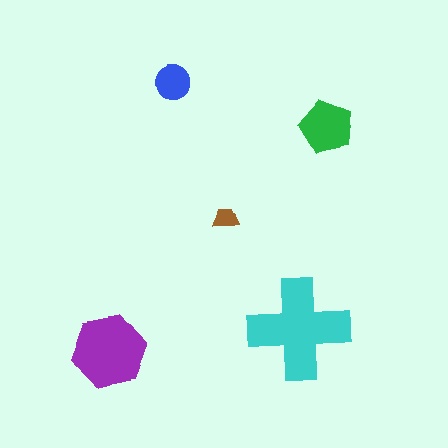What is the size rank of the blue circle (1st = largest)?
4th.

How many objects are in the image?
There are 5 objects in the image.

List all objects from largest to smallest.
The cyan cross, the purple hexagon, the green pentagon, the blue circle, the brown trapezoid.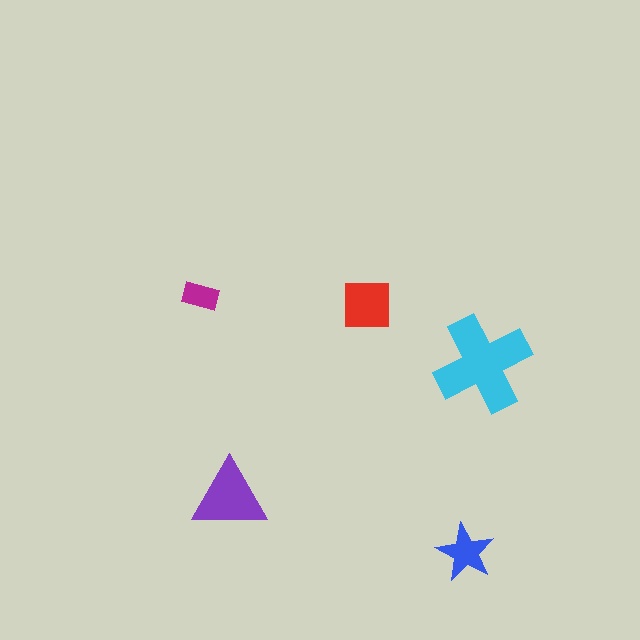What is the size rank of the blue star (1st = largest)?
4th.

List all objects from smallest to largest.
The magenta rectangle, the blue star, the red square, the purple triangle, the cyan cross.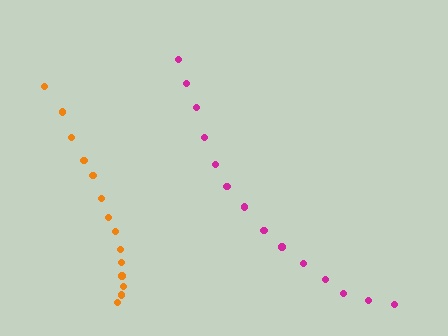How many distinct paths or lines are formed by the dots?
There are 2 distinct paths.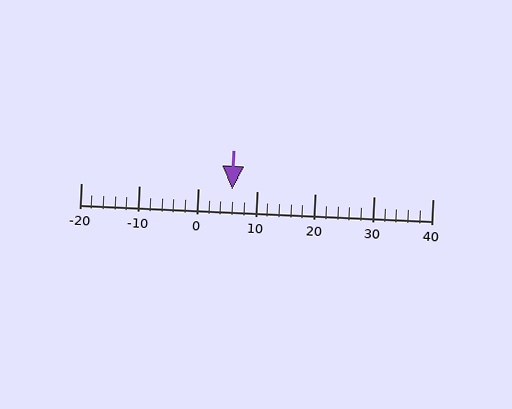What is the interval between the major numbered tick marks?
The major tick marks are spaced 10 units apart.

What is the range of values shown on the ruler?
The ruler shows values from -20 to 40.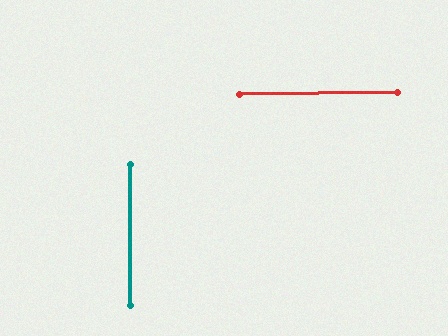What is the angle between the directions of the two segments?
Approximately 89 degrees.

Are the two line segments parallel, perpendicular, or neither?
Perpendicular — they meet at approximately 89°.